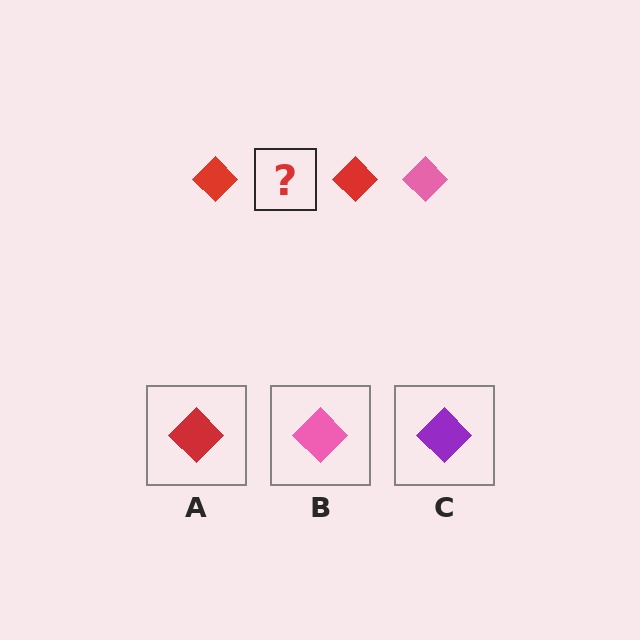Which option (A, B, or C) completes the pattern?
B.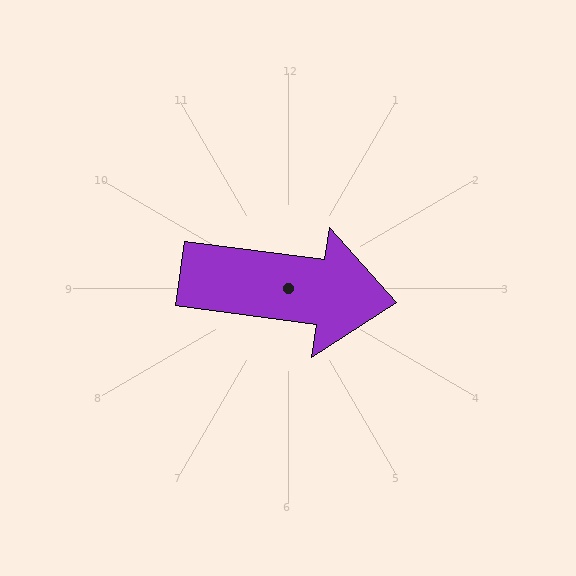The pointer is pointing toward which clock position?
Roughly 3 o'clock.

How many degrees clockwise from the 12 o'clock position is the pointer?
Approximately 98 degrees.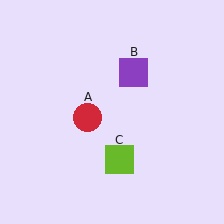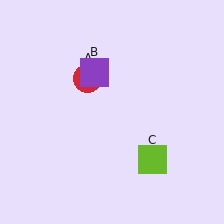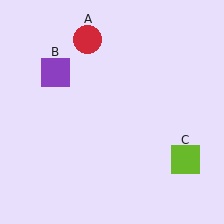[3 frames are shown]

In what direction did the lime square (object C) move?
The lime square (object C) moved right.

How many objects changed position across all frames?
3 objects changed position: red circle (object A), purple square (object B), lime square (object C).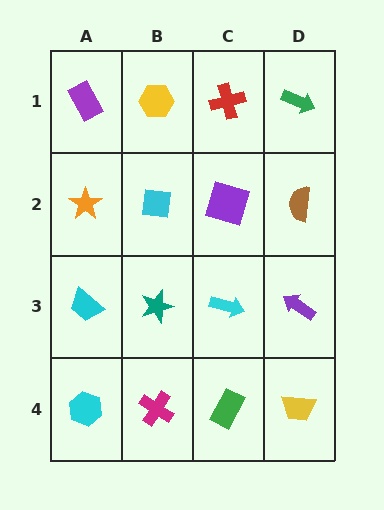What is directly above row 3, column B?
A cyan square.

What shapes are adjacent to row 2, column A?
A purple rectangle (row 1, column A), a cyan trapezoid (row 3, column A), a cyan square (row 2, column B).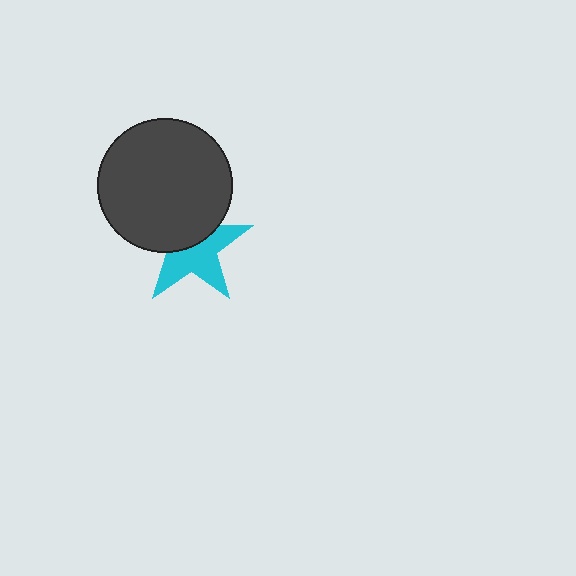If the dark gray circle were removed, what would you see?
You would see the complete cyan star.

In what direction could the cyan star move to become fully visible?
The cyan star could move down. That would shift it out from behind the dark gray circle entirely.